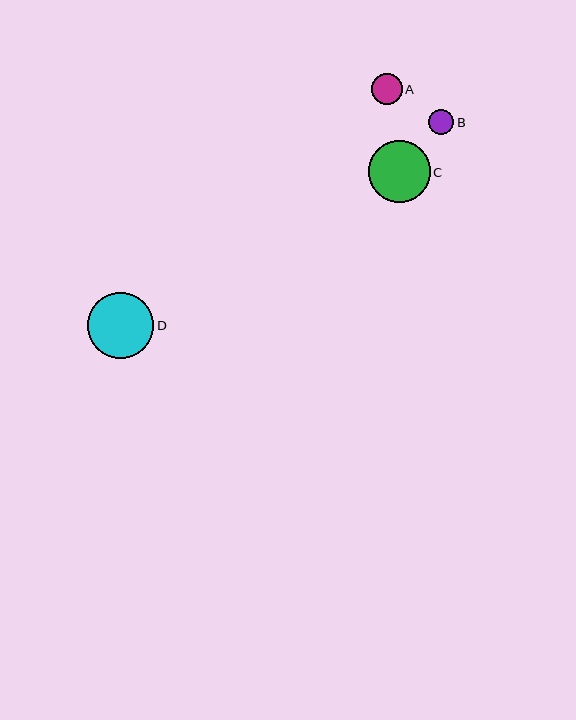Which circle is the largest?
Circle D is the largest with a size of approximately 66 pixels.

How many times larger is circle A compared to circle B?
Circle A is approximately 1.2 times the size of circle B.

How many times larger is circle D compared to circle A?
Circle D is approximately 2.1 times the size of circle A.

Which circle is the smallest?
Circle B is the smallest with a size of approximately 25 pixels.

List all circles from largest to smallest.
From largest to smallest: D, C, A, B.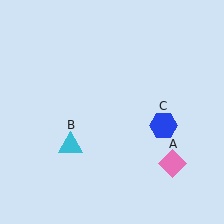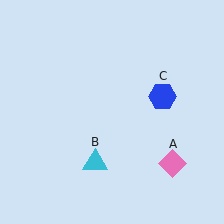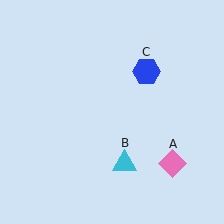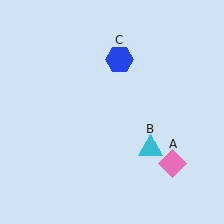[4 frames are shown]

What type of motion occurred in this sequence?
The cyan triangle (object B), blue hexagon (object C) rotated counterclockwise around the center of the scene.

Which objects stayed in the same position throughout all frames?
Pink diamond (object A) remained stationary.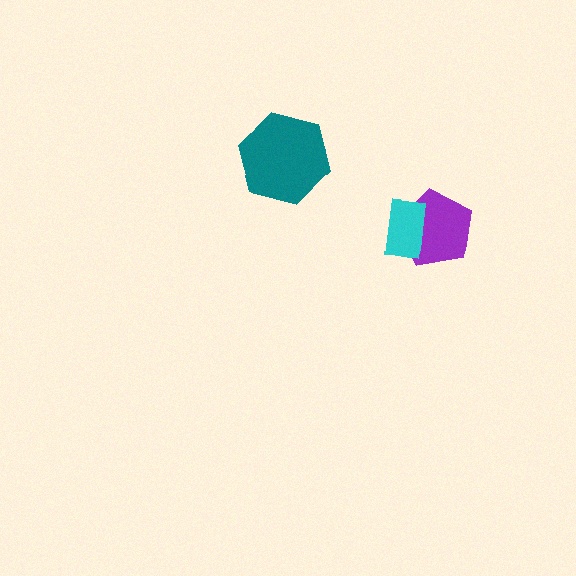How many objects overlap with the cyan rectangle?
1 object overlaps with the cyan rectangle.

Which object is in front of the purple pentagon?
The cyan rectangle is in front of the purple pentagon.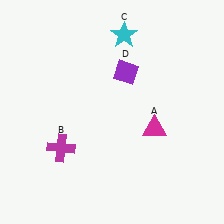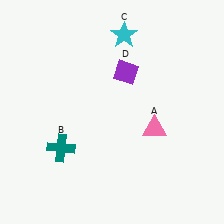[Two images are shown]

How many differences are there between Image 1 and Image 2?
There are 2 differences between the two images.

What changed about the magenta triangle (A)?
In Image 1, A is magenta. In Image 2, it changed to pink.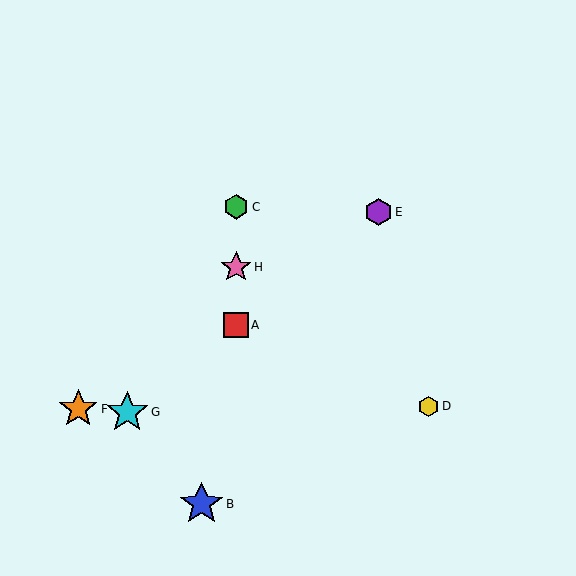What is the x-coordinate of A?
Object A is at x≈236.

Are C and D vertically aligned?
No, C is at x≈236 and D is at x≈428.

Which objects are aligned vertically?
Objects A, C, H are aligned vertically.